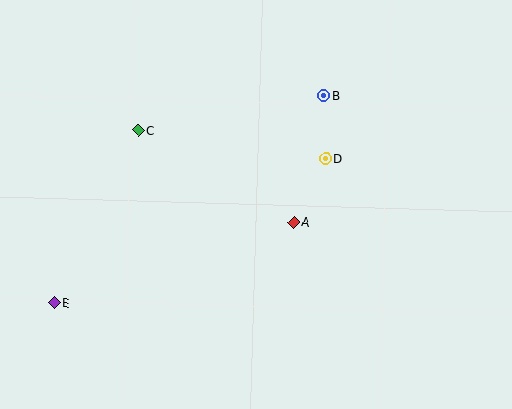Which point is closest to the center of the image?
Point A at (294, 222) is closest to the center.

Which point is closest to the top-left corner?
Point C is closest to the top-left corner.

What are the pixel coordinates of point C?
Point C is at (138, 130).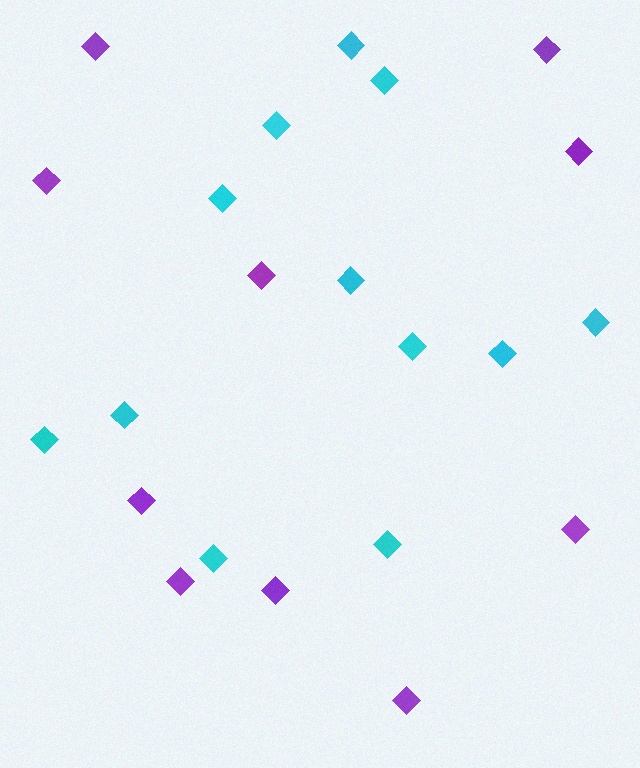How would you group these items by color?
There are 2 groups: one group of cyan diamonds (12) and one group of purple diamonds (10).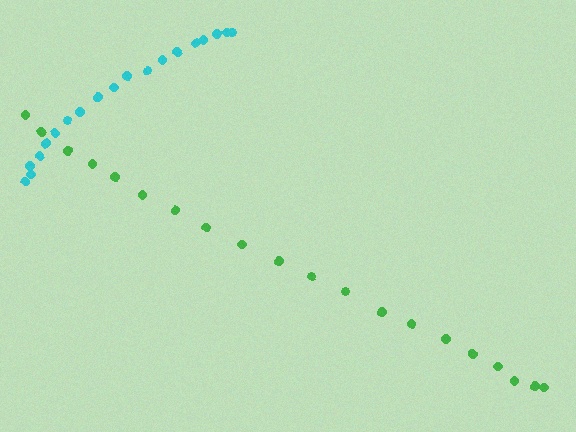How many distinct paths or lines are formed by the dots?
There are 2 distinct paths.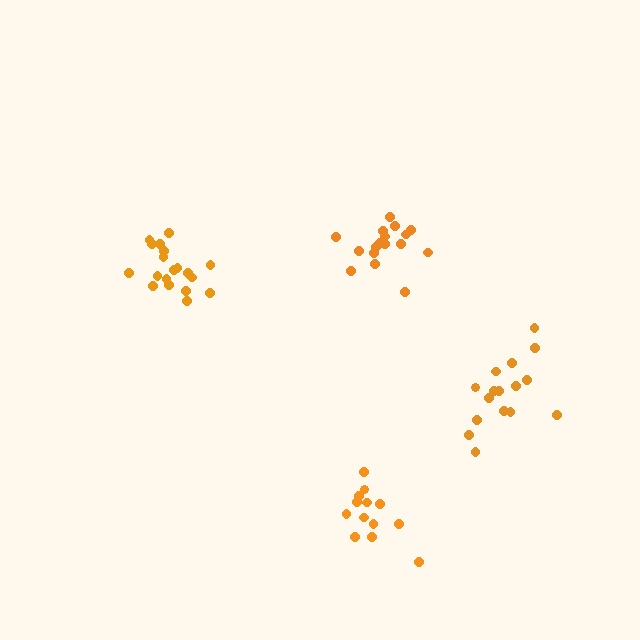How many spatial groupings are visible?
There are 4 spatial groupings.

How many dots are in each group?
Group 1: 16 dots, Group 2: 17 dots, Group 3: 19 dots, Group 4: 13 dots (65 total).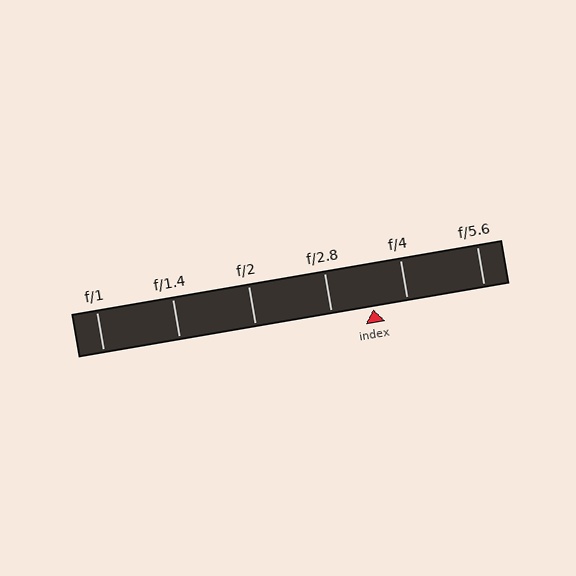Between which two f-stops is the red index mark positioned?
The index mark is between f/2.8 and f/4.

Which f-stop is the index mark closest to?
The index mark is closest to f/4.